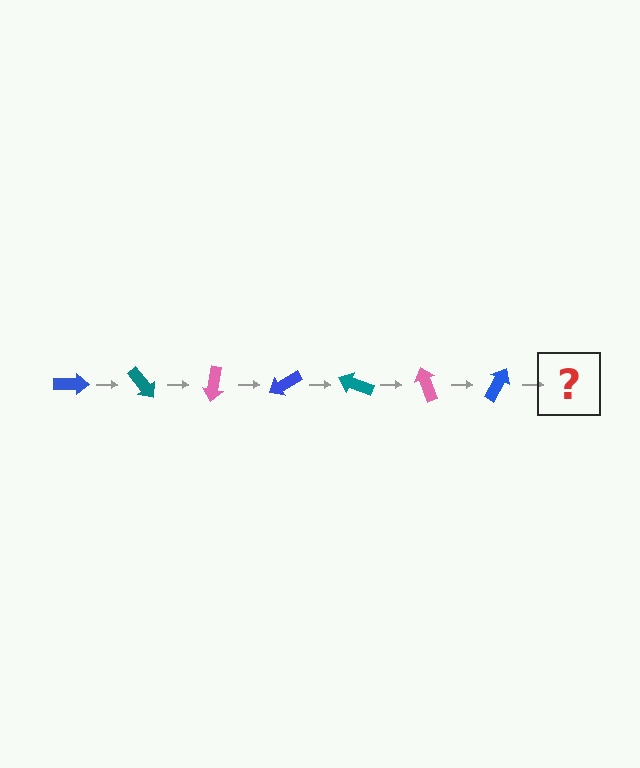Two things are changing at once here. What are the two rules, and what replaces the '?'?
The two rules are that it rotates 50 degrees each step and the color cycles through blue, teal, and pink. The '?' should be a teal arrow, rotated 350 degrees from the start.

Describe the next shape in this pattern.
It should be a teal arrow, rotated 350 degrees from the start.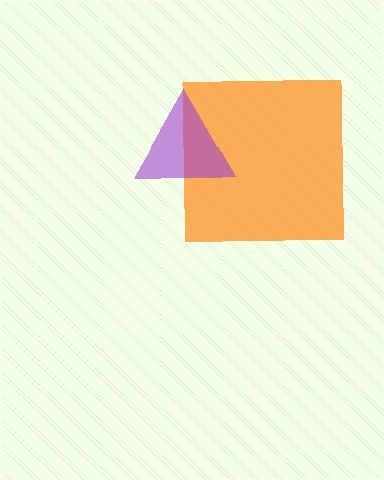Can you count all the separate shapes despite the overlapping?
Yes, there are 2 separate shapes.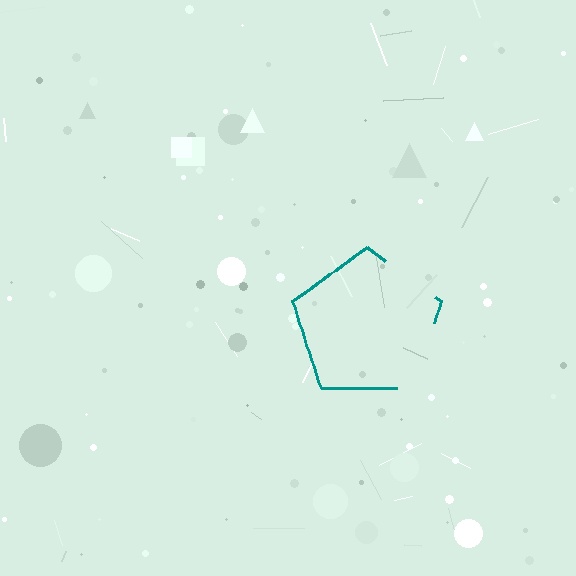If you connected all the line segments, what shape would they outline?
They would outline a pentagon.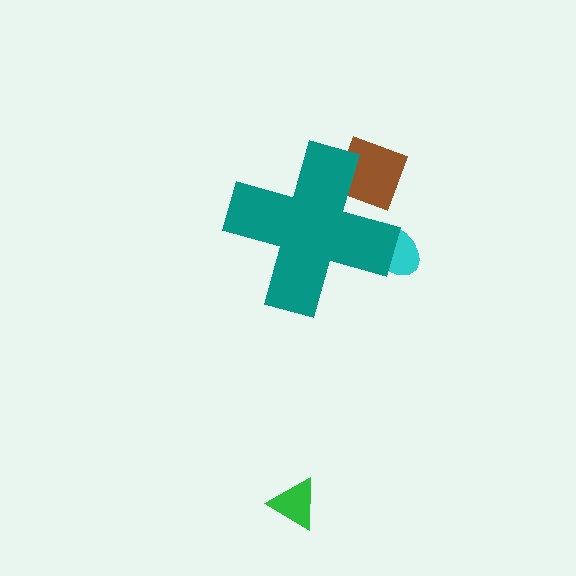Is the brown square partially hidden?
Yes, the brown square is partially hidden behind the teal cross.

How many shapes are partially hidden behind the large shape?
2 shapes are partially hidden.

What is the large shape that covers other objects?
A teal cross.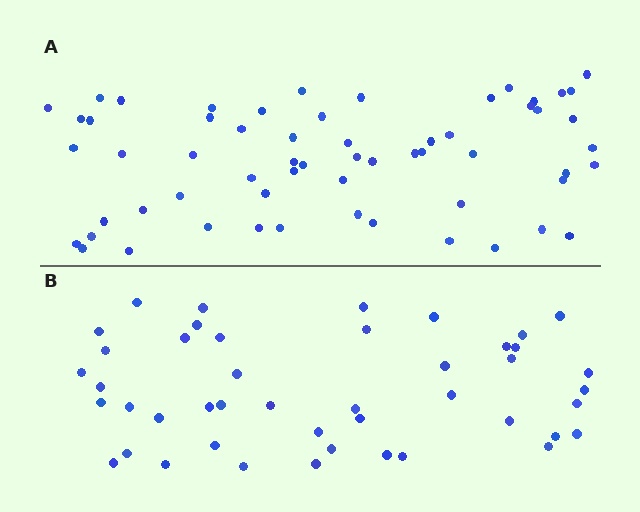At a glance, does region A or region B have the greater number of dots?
Region A (the top region) has more dots.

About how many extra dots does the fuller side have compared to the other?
Region A has approximately 15 more dots than region B.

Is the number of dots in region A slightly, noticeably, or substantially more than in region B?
Region A has noticeably more, but not dramatically so. The ratio is roughly 1.3 to 1.